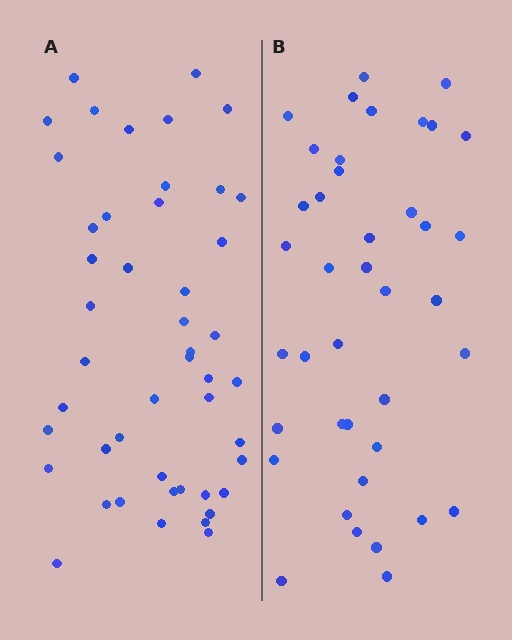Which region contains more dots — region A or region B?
Region A (the left region) has more dots.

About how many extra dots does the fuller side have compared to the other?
Region A has roughly 8 or so more dots than region B.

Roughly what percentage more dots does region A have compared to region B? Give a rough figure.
About 20% more.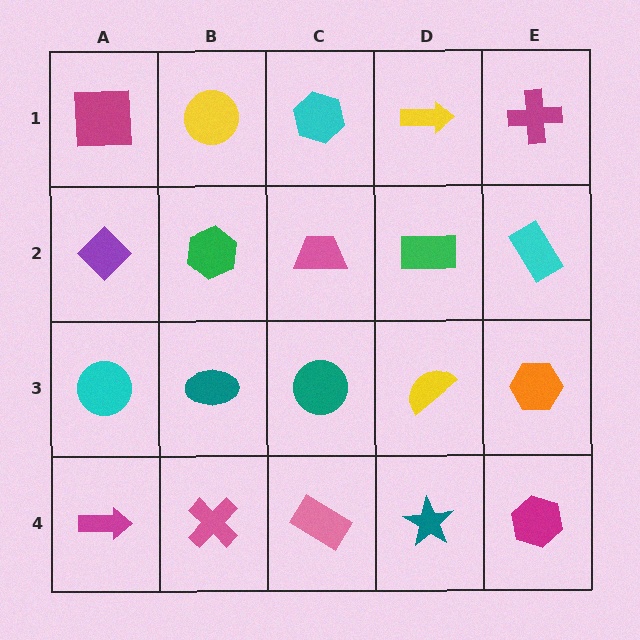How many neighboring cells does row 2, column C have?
4.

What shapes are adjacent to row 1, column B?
A green hexagon (row 2, column B), a magenta square (row 1, column A), a cyan hexagon (row 1, column C).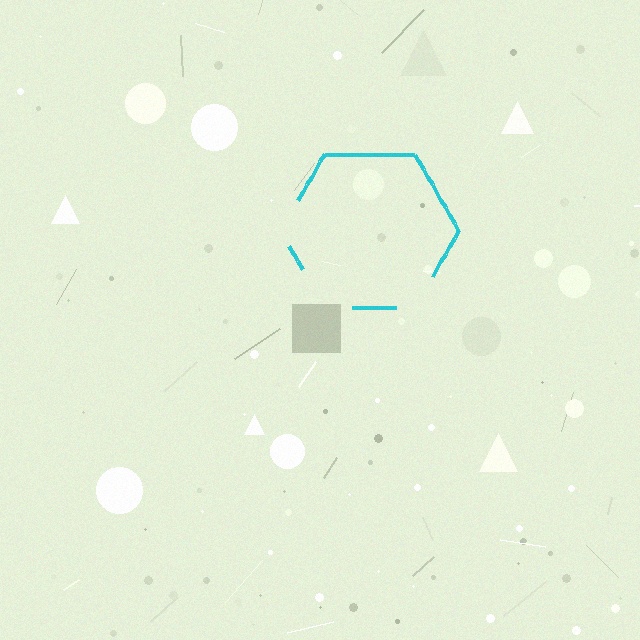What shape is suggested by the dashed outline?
The dashed outline suggests a hexagon.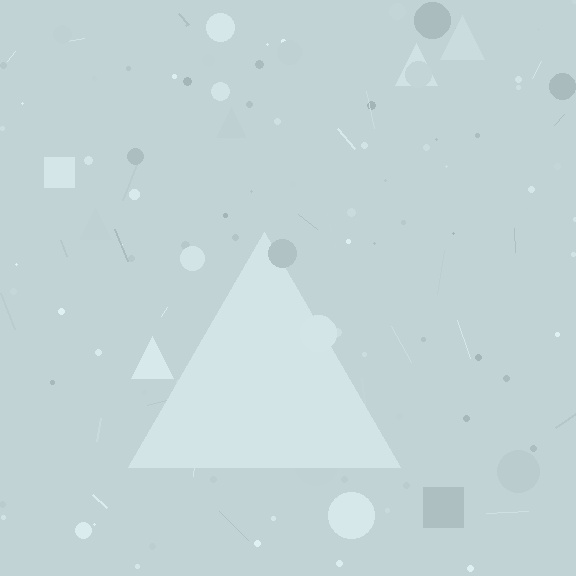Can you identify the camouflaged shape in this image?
The camouflaged shape is a triangle.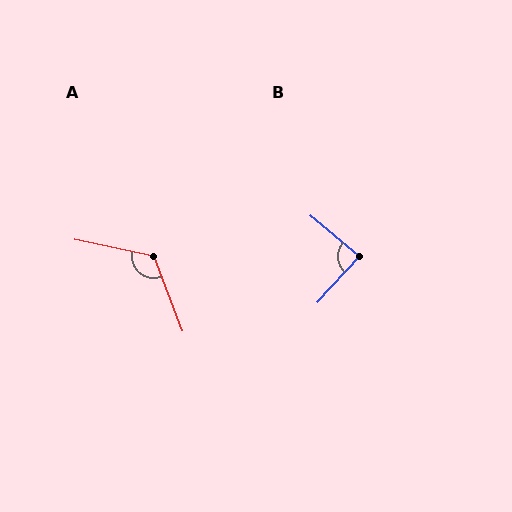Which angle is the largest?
A, at approximately 122 degrees.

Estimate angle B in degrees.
Approximately 87 degrees.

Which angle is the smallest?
B, at approximately 87 degrees.